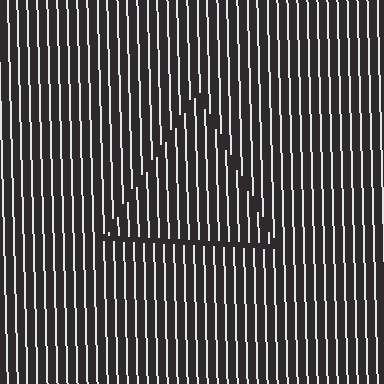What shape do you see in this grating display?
An illusory triangle. The interior of the shape contains the same grating, shifted by half a period — the contour is defined by the phase discontinuity where line-ends from the inner and outer gratings abut.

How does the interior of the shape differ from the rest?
The interior of the shape contains the same grating, shifted by half a period — the contour is defined by the phase discontinuity where line-ends from the inner and outer gratings abut.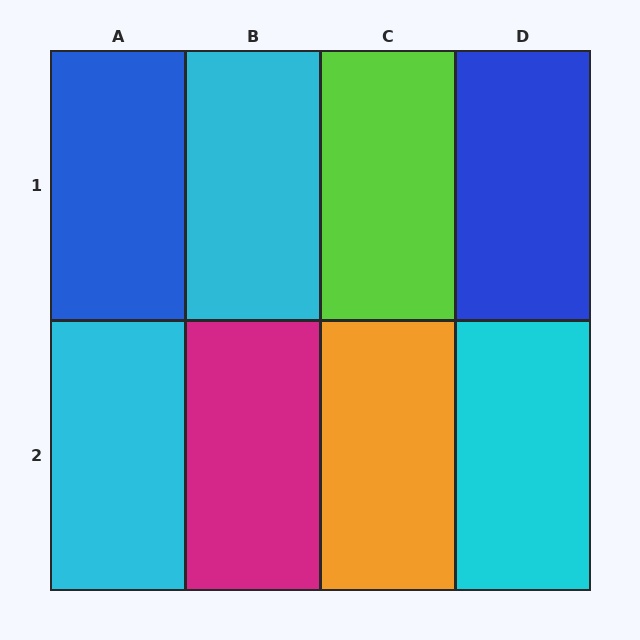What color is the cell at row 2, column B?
Magenta.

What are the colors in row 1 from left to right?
Blue, cyan, lime, blue.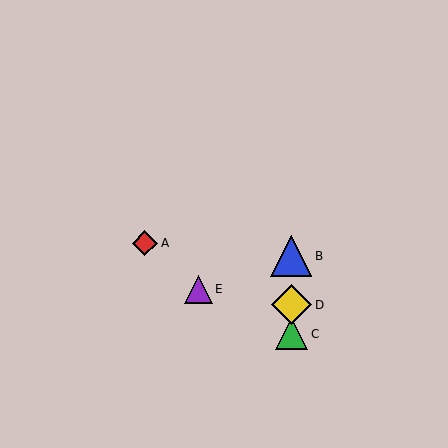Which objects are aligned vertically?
Objects B, C, D are aligned vertically.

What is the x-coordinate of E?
Object E is at x≈198.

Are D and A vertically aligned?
No, D is at x≈291 and A is at x≈145.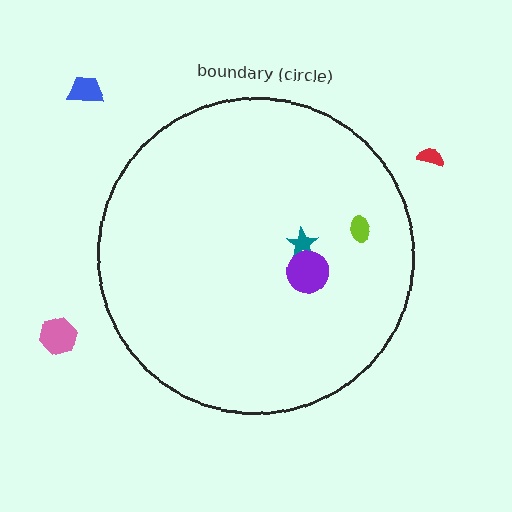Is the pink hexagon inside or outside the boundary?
Outside.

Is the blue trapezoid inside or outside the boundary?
Outside.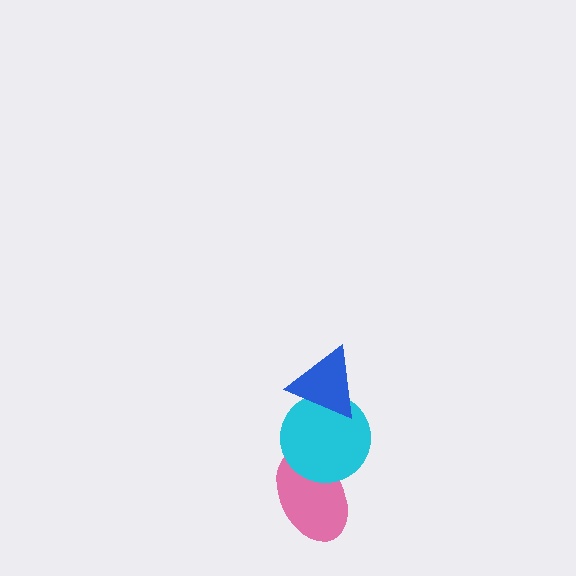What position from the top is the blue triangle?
The blue triangle is 1st from the top.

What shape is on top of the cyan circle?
The blue triangle is on top of the cyan circle.